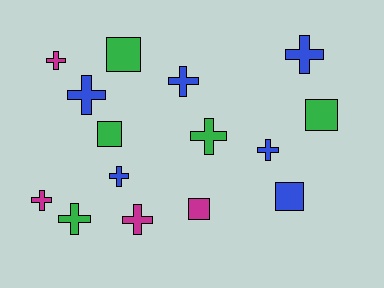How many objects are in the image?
There are 15 objects.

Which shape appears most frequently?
Cross, with 10 objects.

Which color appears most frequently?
Blue, with 6 objects.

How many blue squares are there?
There is 1 blue square.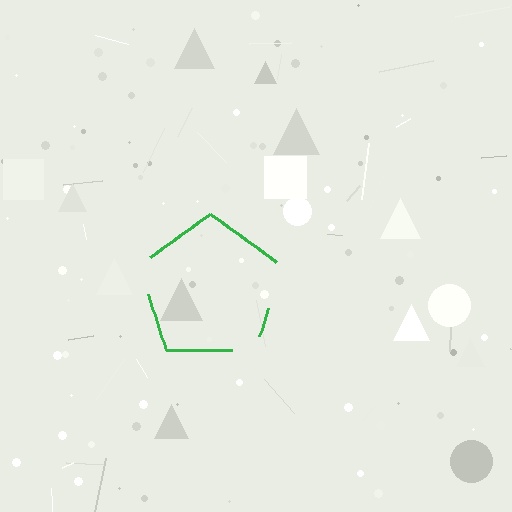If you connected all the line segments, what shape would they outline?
They would outline a pentagon.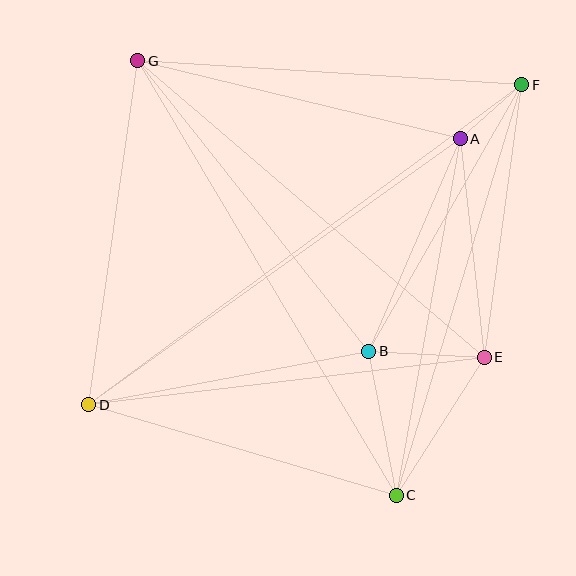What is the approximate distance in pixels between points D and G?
The distance between D and G is approximately 347 pixels.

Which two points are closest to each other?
Points A and F are closest to each other.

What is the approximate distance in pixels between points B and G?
The distance between B and G is approximately 371 pixels.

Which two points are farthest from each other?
Points D and F are farthest from each other.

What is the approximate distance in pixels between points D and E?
The distance between D and E is approximately 399 pixels.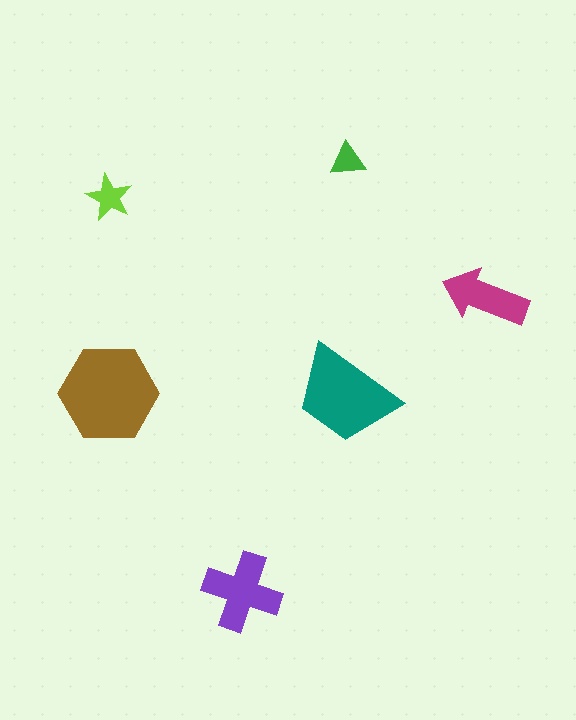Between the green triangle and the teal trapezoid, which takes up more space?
The teal trapezoid.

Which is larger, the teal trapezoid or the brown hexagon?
The brown hexagon.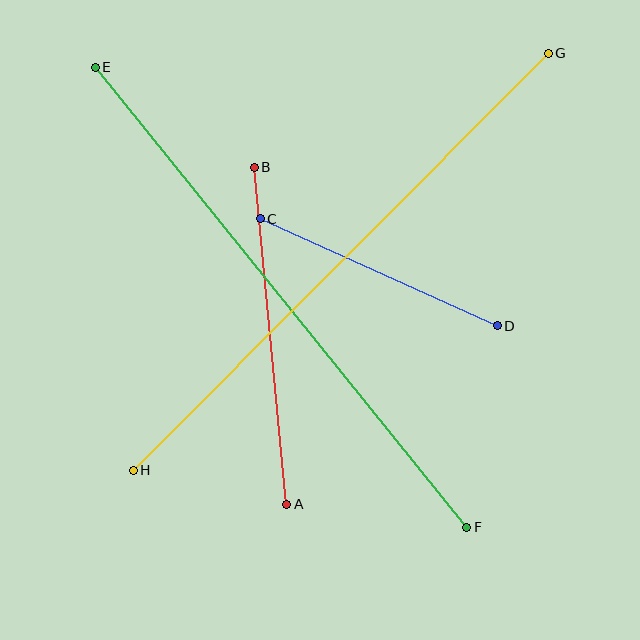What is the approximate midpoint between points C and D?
The midpoint is at approximately (379, 272) pixels.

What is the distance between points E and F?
The distance is approximately 591 pixels.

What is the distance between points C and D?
The distance is approximately 260 pixels.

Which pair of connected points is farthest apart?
Points E and F are farthest apart.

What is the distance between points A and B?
The distance is approximately 339 pixels.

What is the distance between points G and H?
The distance is approximately 588 pixels.